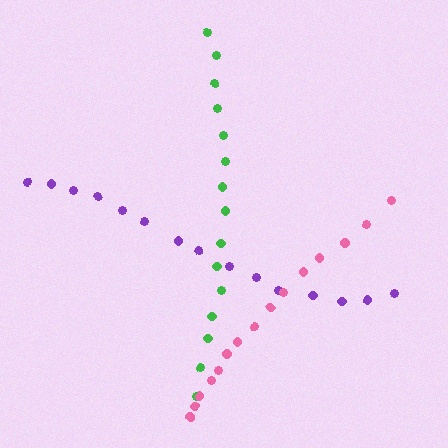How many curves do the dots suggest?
There are 3 distinct paths.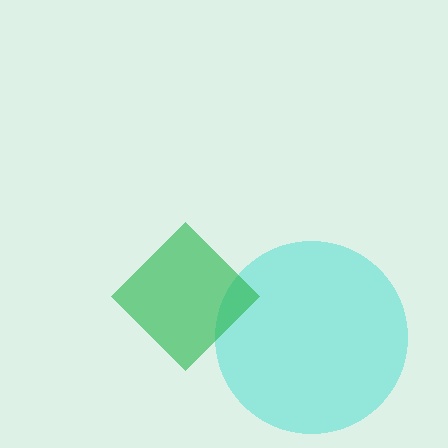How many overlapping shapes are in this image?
There are 2 overlapping shapes in the image.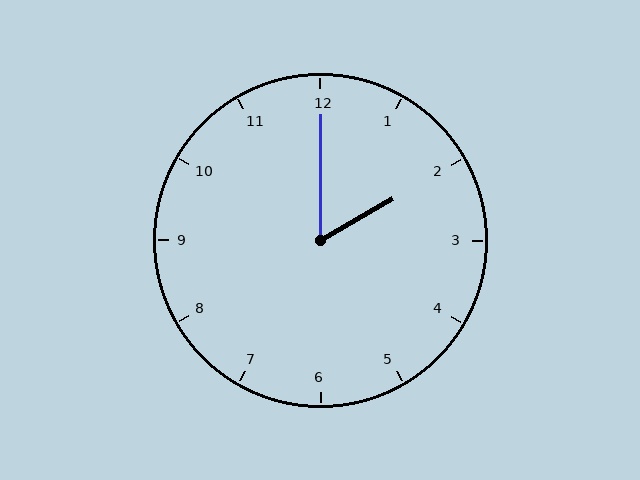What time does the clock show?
2:00.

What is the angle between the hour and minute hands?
Approximately 60 degrees.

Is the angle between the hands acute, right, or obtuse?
It is acute.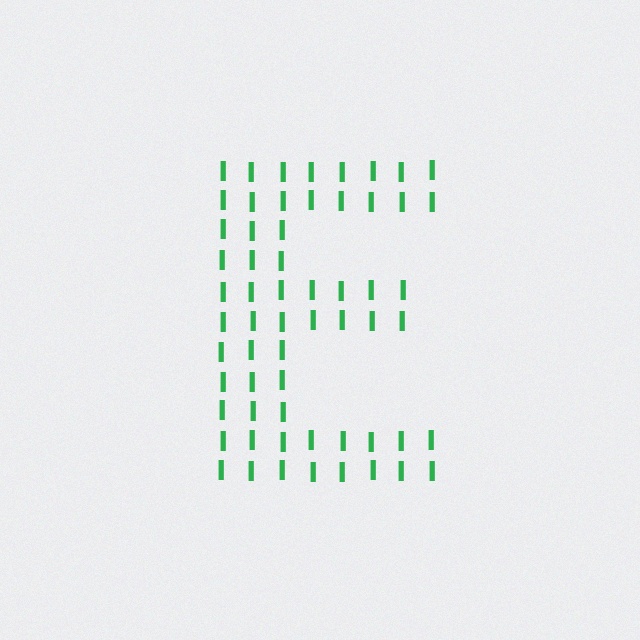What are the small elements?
The small elements are letter I's.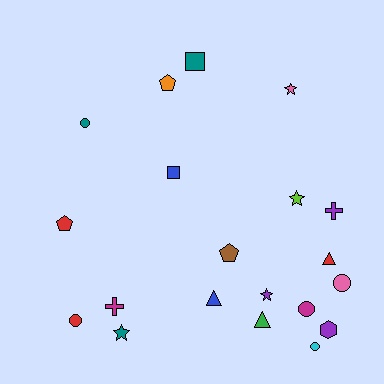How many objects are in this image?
There are 20 objects.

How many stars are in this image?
There are 4 stars.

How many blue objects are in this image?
There are 2 blue objects.